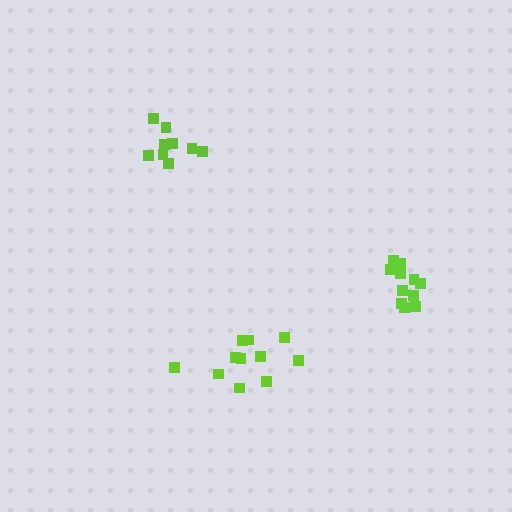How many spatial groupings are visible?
There are 3 spatial groupings.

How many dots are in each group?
Group 1: 9 dots, Group 2: 11 dots, Group 3: 11 dots (31 total).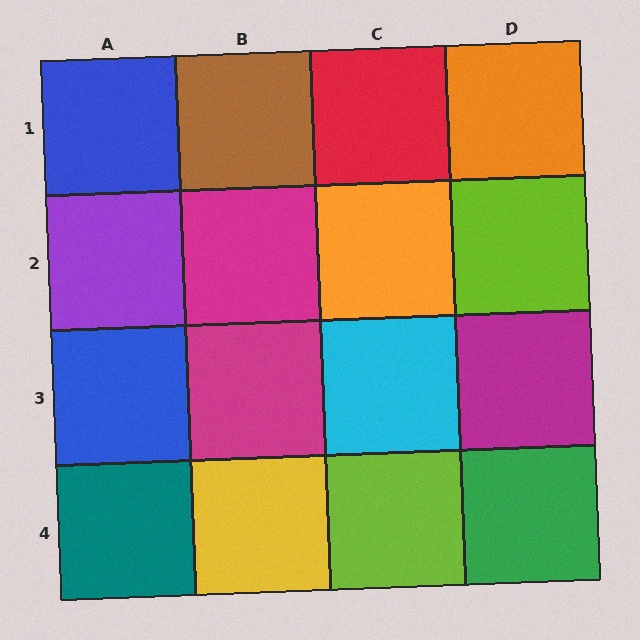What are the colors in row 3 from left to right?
Blue, magenta, cyan, magenta.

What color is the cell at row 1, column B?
Brown.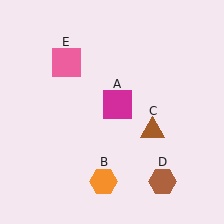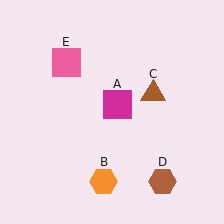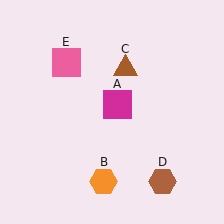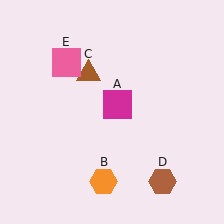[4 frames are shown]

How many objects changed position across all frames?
1 object changed position: brown triangle (object C).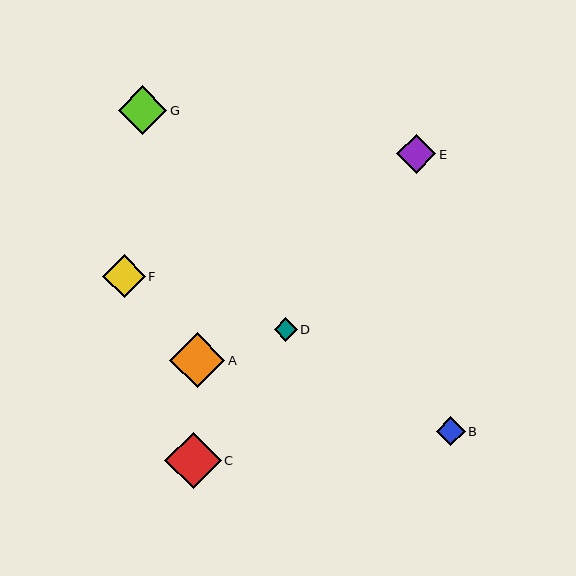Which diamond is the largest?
Diamond C is the largest with a size of approximately 56 pixels.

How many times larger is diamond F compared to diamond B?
Diamond F is approximately 1.5 times the size of diamond B.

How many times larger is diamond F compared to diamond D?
Diamond F is approximately 1.9 times the size of diamond D.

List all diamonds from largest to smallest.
From largest to smallest: C, A, G, F, E, B, D.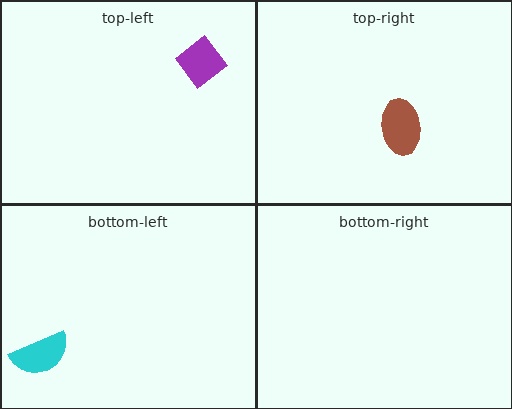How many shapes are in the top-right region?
1.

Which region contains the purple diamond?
The top-left region.